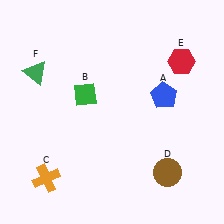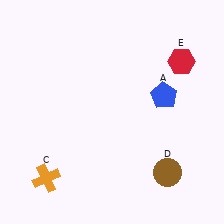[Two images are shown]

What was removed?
The green diamond (B), the green triangle (F) were removed in Image 2.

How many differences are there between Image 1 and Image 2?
There are 2 differences between the two images.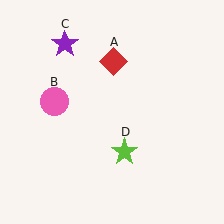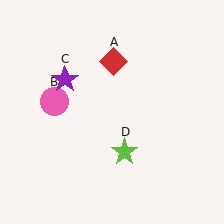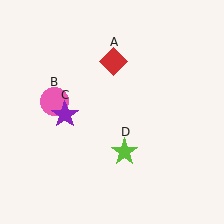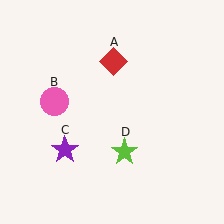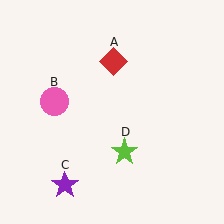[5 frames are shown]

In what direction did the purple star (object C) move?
The purple star (object C) moved down.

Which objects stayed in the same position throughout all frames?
Red diamond (object A) and pink circle (object B) and lime star (object D) remained stationary.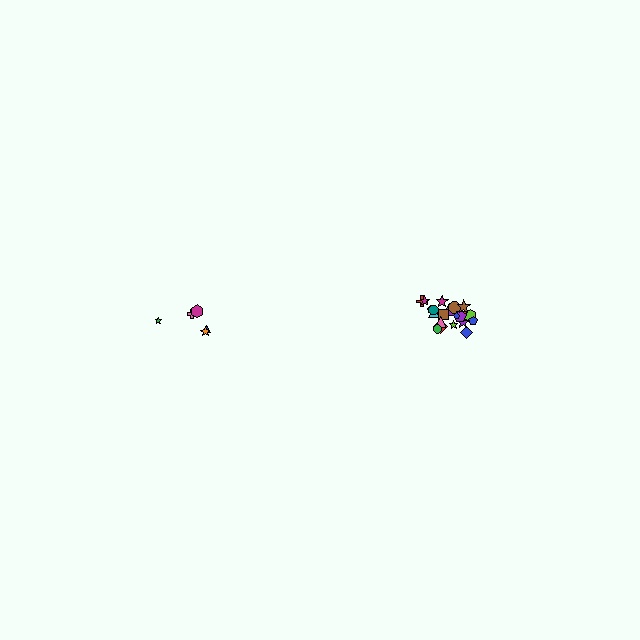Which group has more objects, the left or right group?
The right group.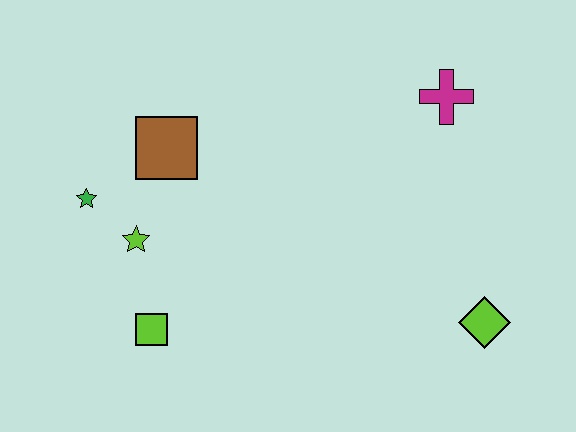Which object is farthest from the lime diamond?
The green star is farthest from the lime diamond.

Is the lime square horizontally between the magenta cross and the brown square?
No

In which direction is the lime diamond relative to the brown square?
The lime diamond is to the right of the brown square.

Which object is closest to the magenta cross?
The lime diamond is closest to the magenta cross.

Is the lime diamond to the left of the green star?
No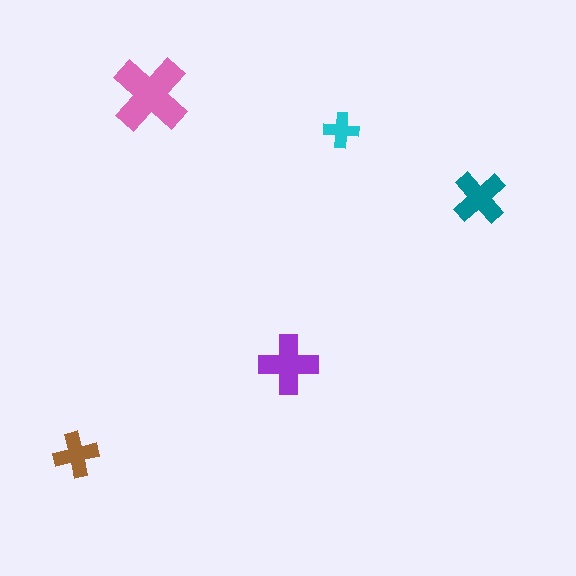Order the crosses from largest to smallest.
the pink one, the purple one, the teal one, the brown one, the cyan one.